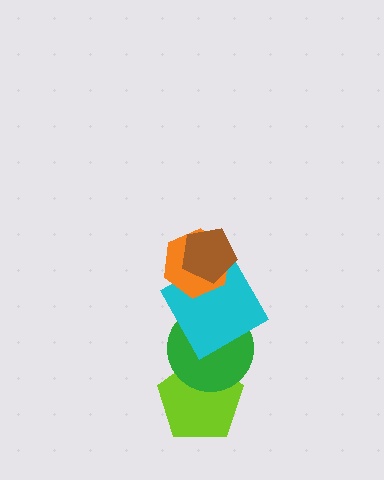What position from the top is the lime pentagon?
The lime pentagon is 5th from the top.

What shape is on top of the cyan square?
The orange hexagon is on top of the cyan square.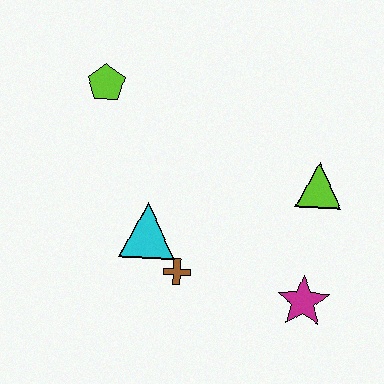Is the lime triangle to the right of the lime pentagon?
Yes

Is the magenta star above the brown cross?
No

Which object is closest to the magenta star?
The lime triangle is closest to the magenta star.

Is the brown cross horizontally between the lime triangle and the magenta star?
No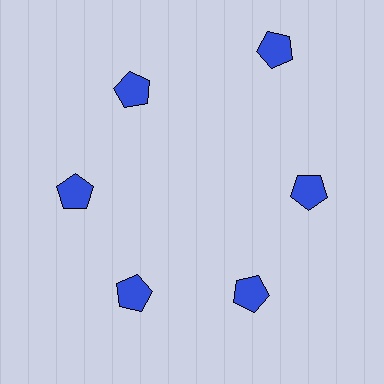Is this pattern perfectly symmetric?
No. The 6 blue pentagons are arranged in a ring, but one element near the 1 o'clock position is pushed outward from the center, breaking the 6-fold rotational symmetry.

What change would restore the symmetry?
The symmetry would be restored by moving it inward, back onto the ring so that all 6 pentagons sit at equal angles and equal distance from the center.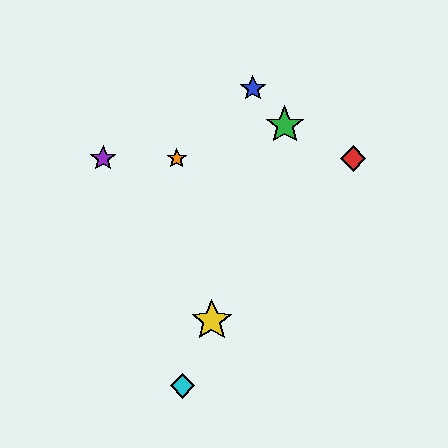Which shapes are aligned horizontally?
The red diamond, the purple star, the orange star are aligned horizontally.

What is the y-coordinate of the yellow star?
The yellow star is at y≈321.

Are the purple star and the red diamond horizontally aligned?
Yes, both are at y≈158.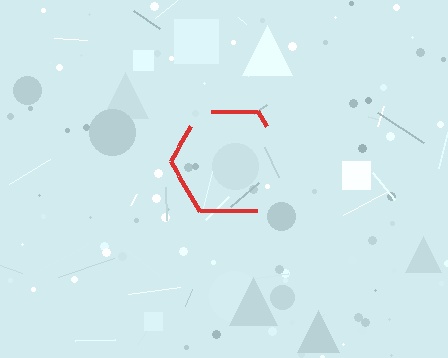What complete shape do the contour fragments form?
The contour fragments form a hexagon.